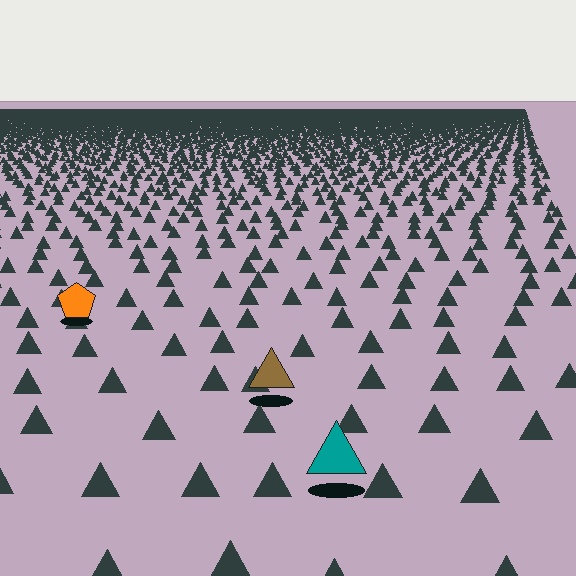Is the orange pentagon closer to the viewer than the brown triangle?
No. The brown triangle is closer — you can tell from the texture gradient: the ground texture is coarser near it.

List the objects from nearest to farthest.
From nearest to farthest: the teal triangle, the brown triangle, the orange pentagon.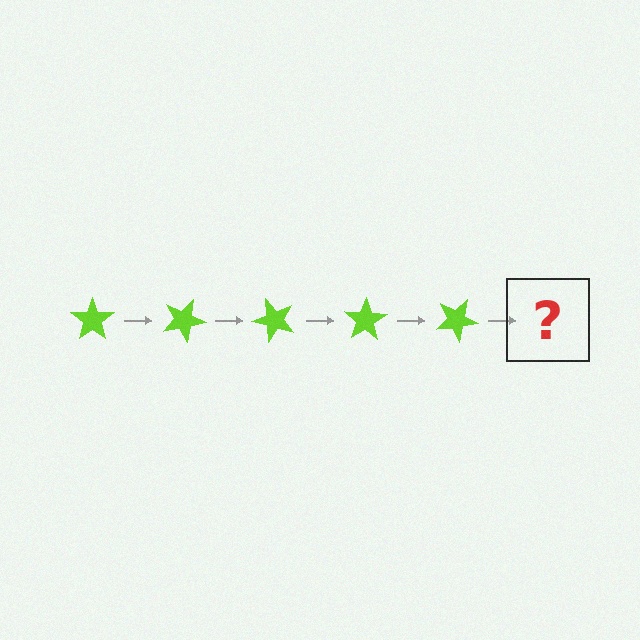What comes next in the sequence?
The next element should be a lime star rotated 125 degrees.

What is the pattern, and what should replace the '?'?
The pattern is that the star rotates 25 degrees each step. The '?' should be a lime star rotated 125 degrees.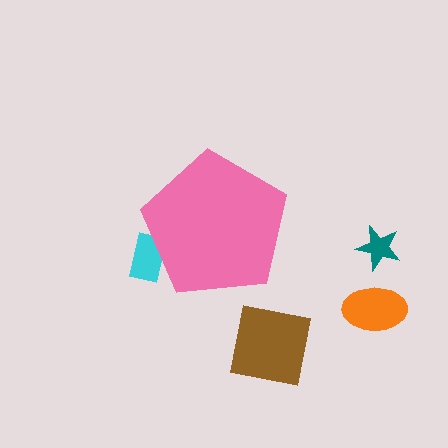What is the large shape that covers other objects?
A pink pentagon.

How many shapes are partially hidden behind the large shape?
1 shape is partially hidden.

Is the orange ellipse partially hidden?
No, the orange ellipse is fully visible.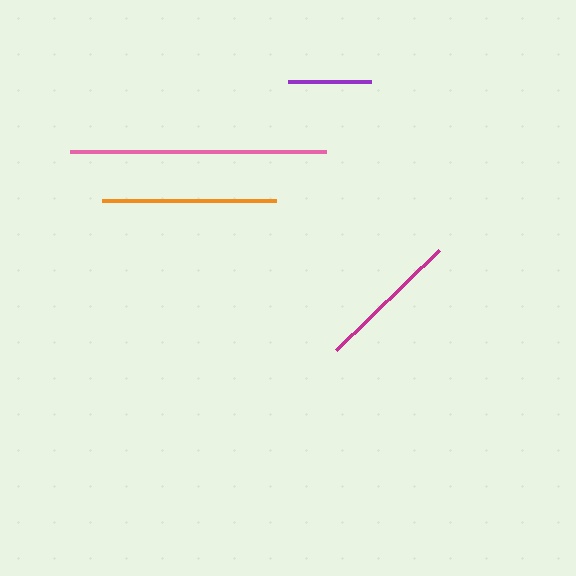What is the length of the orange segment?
The orange segment is approximately 174 pixels long.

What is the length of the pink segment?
The pink segment is approximately 256 pixels long.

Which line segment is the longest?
The pink line is the longest at approximately 256 pixels.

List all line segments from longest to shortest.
From longest to shortest: pink, orange, magenta, purple.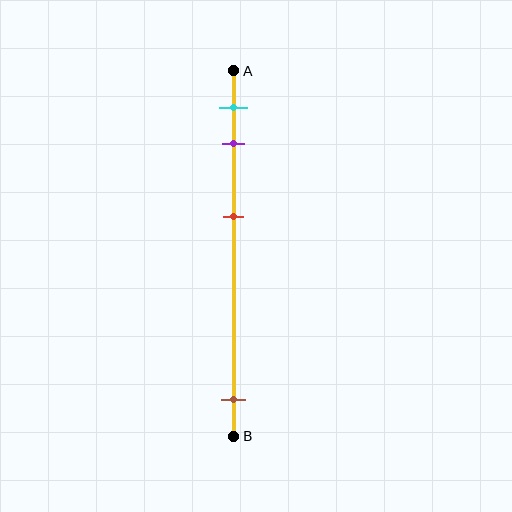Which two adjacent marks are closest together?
The cyan and purple marks are the closest adjacent pair.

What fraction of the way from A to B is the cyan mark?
The cyan mark is approximately 10% (0.1) of the way from A to B.